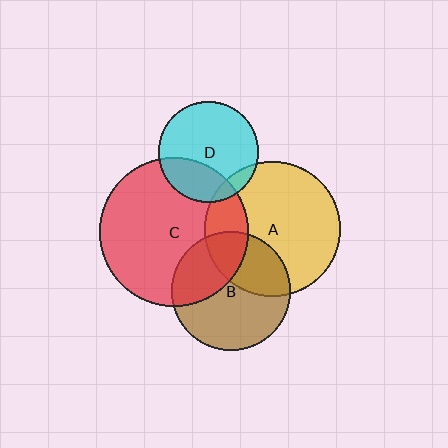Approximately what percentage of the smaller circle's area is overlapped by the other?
Approximately 30%.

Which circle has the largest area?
Circle C (red).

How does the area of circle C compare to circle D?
Approximately 2.2 times.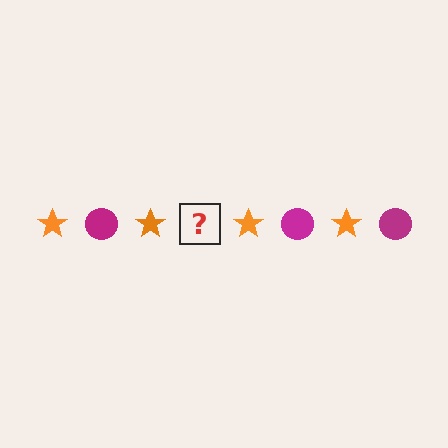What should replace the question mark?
The question mark should be replaced with a magenta circle.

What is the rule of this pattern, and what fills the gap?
The rule is that the pattern alternates between orange star and magenta circle. The gap should be filled with a magenta circle.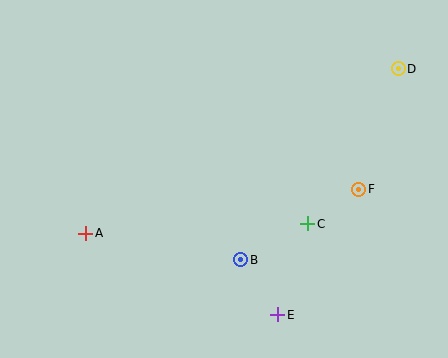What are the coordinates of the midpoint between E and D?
The midpoint between E and D is at (338, 192).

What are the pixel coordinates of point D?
Point D is at (398, 69).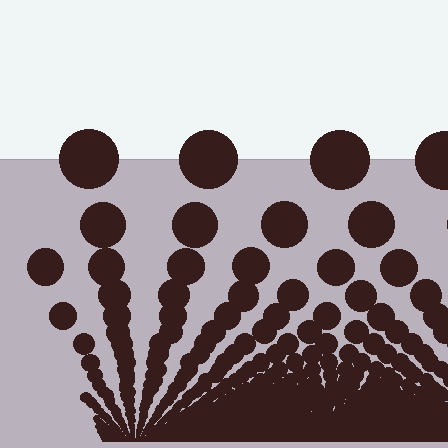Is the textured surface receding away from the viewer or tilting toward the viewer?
The surface appears to tilt toward the viewer. Texture elements get larger and sparser toward the top.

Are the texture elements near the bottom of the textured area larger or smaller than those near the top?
Smaller. The gradient is inverted — elements near the bottom are smaller and denser.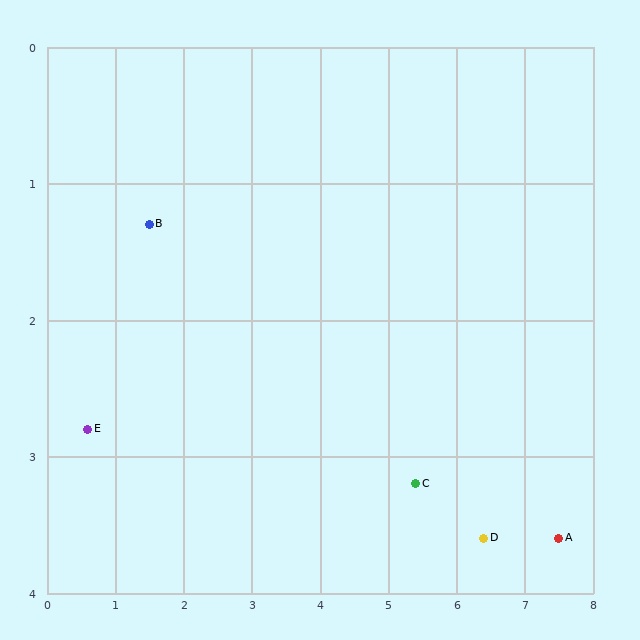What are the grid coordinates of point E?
Point E is at approximately (0.6, 2.8).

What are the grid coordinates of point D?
Point D is at approximately (6.4, 3.6).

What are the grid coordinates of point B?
Point B is at approximately (1.5, 1.3).